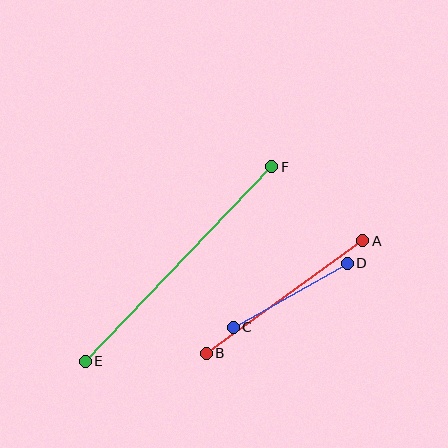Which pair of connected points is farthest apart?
Points E and F are farthest apart.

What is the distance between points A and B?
The distance is approximately 193 pixels.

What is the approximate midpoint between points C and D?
The midpoint is at approximately (290, 295) pixels.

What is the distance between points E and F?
The distance is approximately 269 pixels.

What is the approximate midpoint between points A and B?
The midpoint is at approximately (284, 297) pixels.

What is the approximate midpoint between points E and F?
The midpoint is at approximately (178, 264) pixels.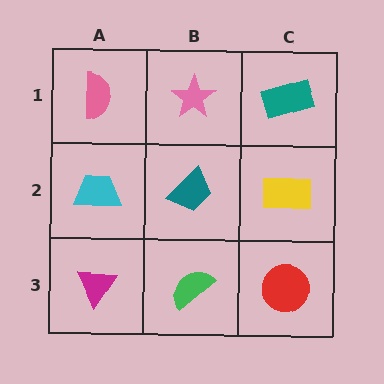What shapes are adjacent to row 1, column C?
A yellow rectangle (row 2, column C), a pink star (row 1, column B).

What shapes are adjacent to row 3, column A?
A cyan trapezoid (row 2, column A), a green semicircle (row 3, column B).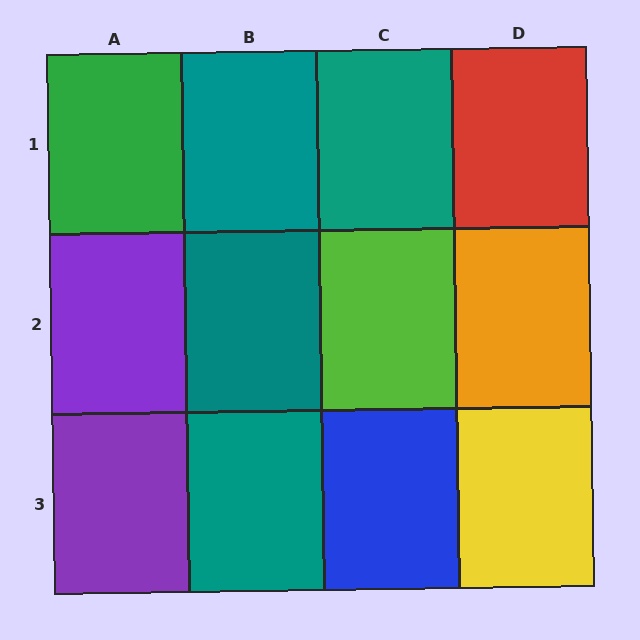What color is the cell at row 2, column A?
Purple.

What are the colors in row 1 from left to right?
Green, teal, teal, red.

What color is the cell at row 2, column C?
Lime.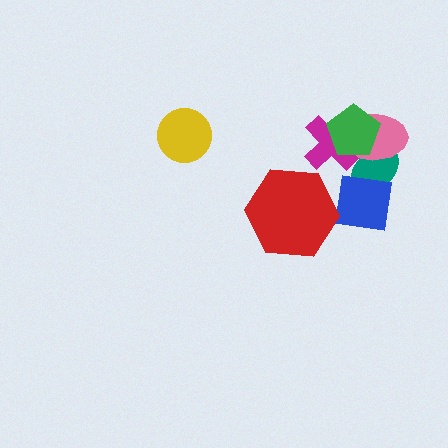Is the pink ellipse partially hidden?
Yes, it is partially covered by another shape.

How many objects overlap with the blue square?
2 objects overlap with the blue square.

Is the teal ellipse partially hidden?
Yes, it is partially covered by another shape.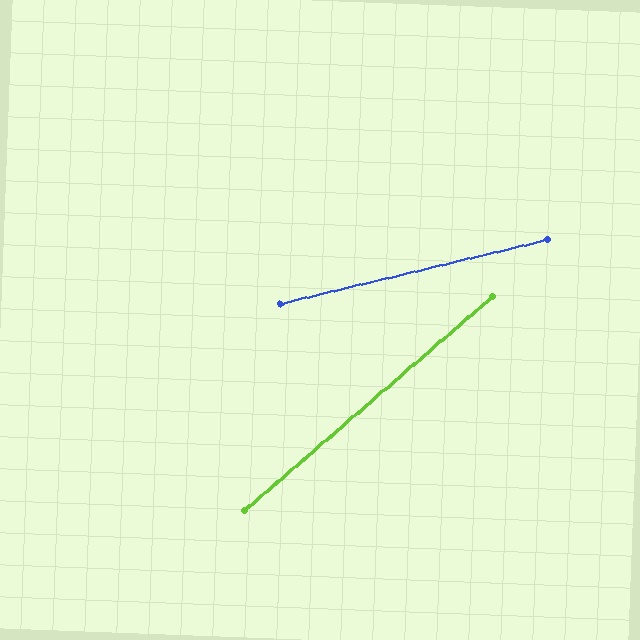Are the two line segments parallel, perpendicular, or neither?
Neither parallel nor perpendicular — they differ by about 27°.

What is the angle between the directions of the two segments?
Approximately 27 degrees.